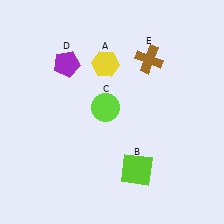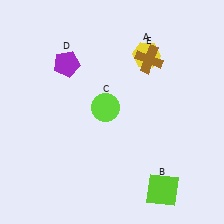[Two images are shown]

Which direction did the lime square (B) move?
The lime square (B) moved right.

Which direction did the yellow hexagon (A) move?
The yellow hexagon (A) moved right.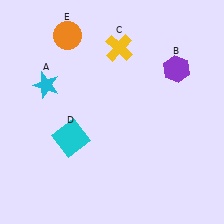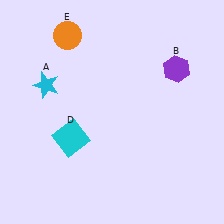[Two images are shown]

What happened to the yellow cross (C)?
The yellow cross (C) was removed in Image 2. It was in the top-right area of Image 1.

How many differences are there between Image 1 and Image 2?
There is 1 difference between the two images.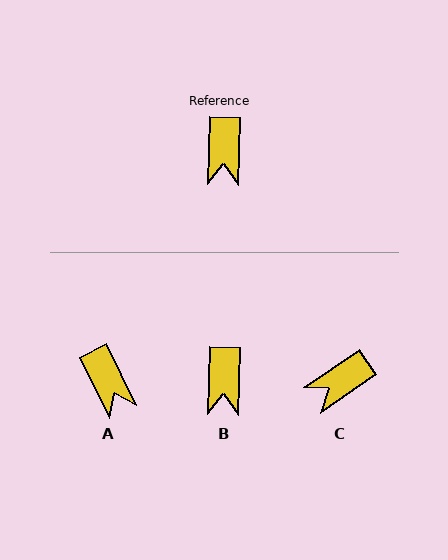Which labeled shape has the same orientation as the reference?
B.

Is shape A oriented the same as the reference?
No, it is off by about 28 degrees.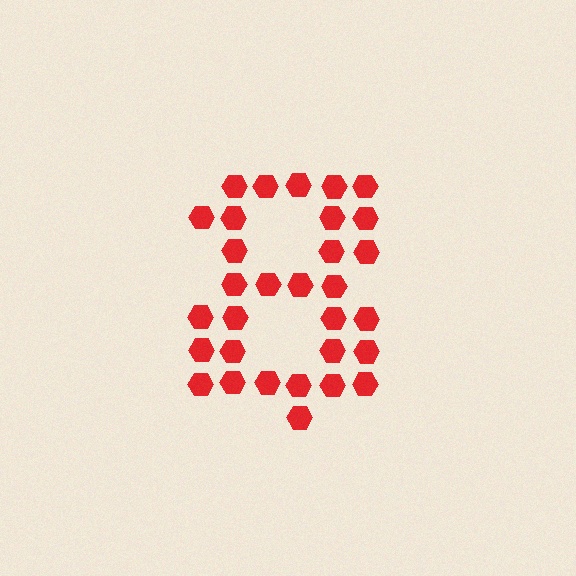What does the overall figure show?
The overall figure shows the digit 8.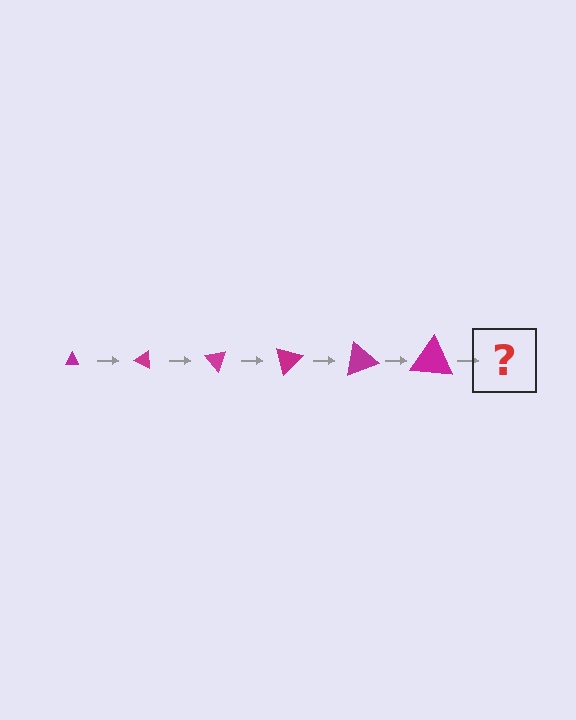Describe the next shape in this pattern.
It should be a triangle, larger than the previous one and rotated 150 degrees from the start.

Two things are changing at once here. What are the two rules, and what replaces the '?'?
The two rules are that the triangle grows larger each step and it rotates 25 degrees each step. The '?' should be a triangle, larger than the previous one and rotated 150 degrees from the start.